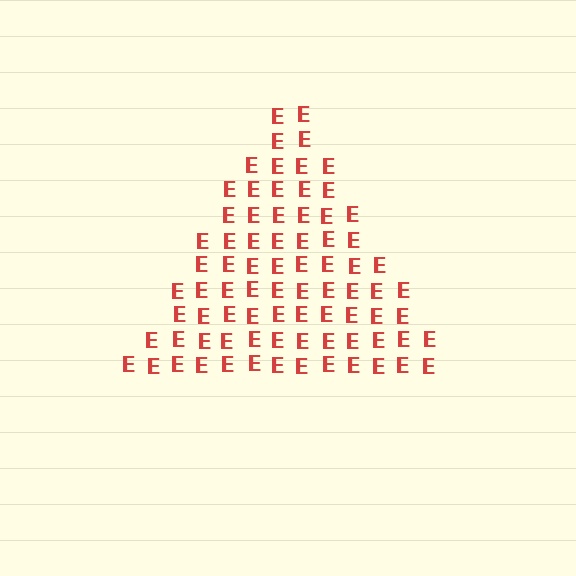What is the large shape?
The large shape is a triangle.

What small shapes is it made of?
It is made of small letter E's.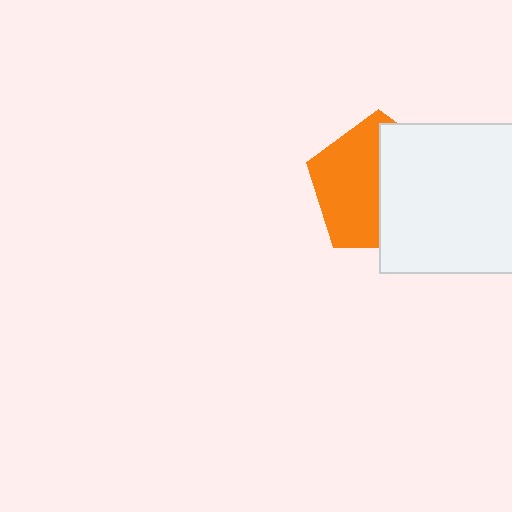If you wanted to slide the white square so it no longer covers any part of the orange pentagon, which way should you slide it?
Slide it right — that is the most direct way to separate the two shapes.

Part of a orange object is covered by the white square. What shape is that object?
It is a pentagon.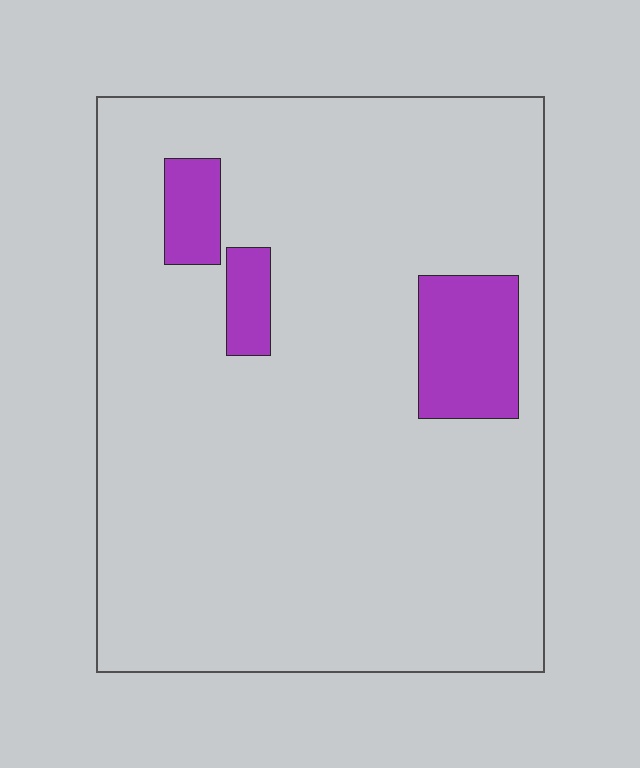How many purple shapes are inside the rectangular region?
3.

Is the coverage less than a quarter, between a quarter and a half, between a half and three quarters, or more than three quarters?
Less than a quarter.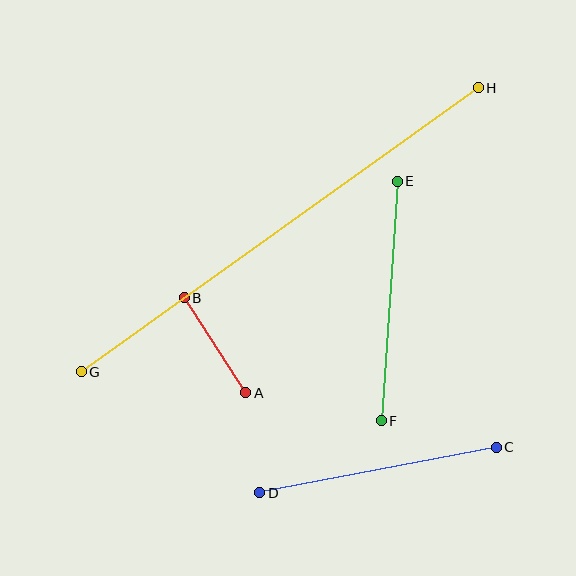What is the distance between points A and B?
The distance is approximately 113 pixels.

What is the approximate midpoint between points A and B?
The midpoint is at approximately (215, 345) pixels.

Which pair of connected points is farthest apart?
Points G and H are farthest apart.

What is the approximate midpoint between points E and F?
The midpoint is at approximately (389, 301) pixels.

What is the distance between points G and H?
The distance is approximately 488 pixels.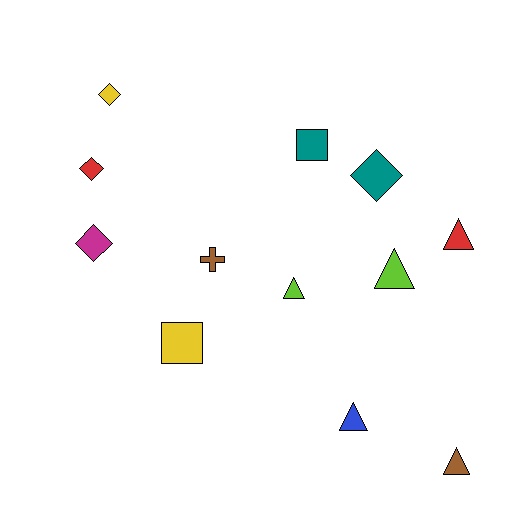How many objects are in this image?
There are 12 objects.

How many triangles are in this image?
There are 5 triangles.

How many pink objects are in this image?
There are no pink objects.